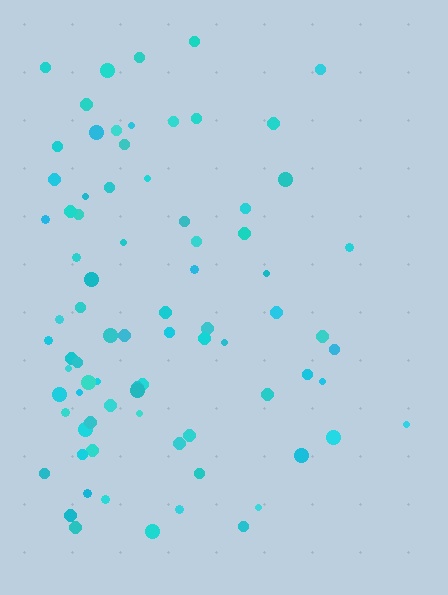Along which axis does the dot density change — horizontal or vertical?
Horizontal.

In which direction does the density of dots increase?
From right to left, with the left side densest.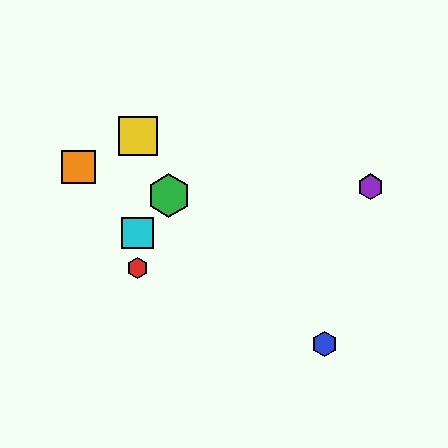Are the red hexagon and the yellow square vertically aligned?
Yes, both are at x≈138.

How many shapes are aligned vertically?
3 shapes (the red hexagon, the yellow square, the cyan square) are aligned vertically.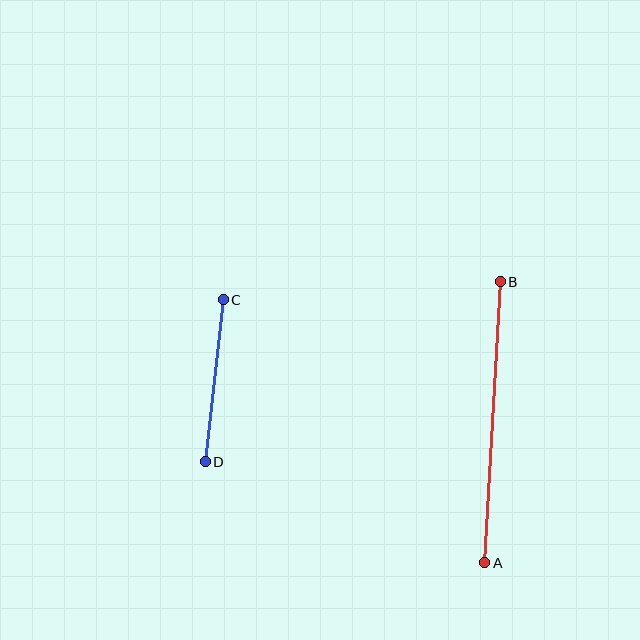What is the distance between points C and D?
The distance is approximately 163 pixels.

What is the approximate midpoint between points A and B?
The midpoint is at approximately (492, 422) pixels.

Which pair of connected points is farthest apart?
Points A and B are farthest apart.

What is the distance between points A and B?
The distance is approximately 281 pixels.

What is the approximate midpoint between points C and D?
The midpoint is at approximately (214, 381) pixels.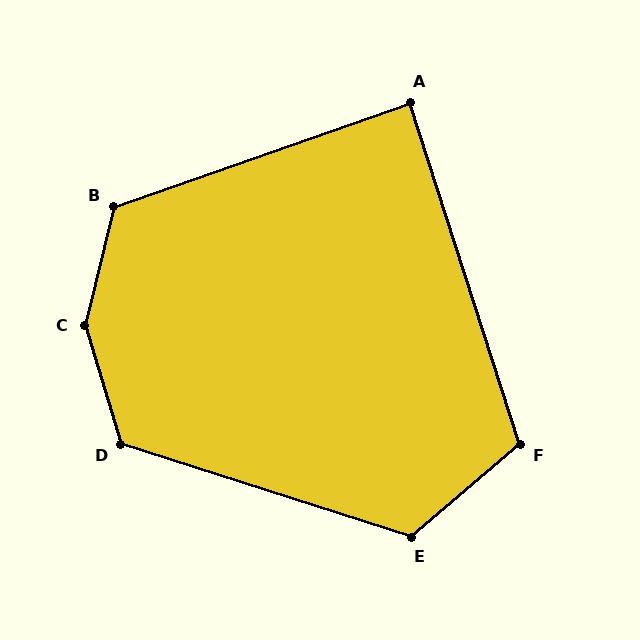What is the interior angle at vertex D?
Approximately 124 degrees (obtuse).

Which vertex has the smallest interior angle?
A, at approximately 88 degrees.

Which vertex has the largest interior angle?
C, at approximately 150 degrees.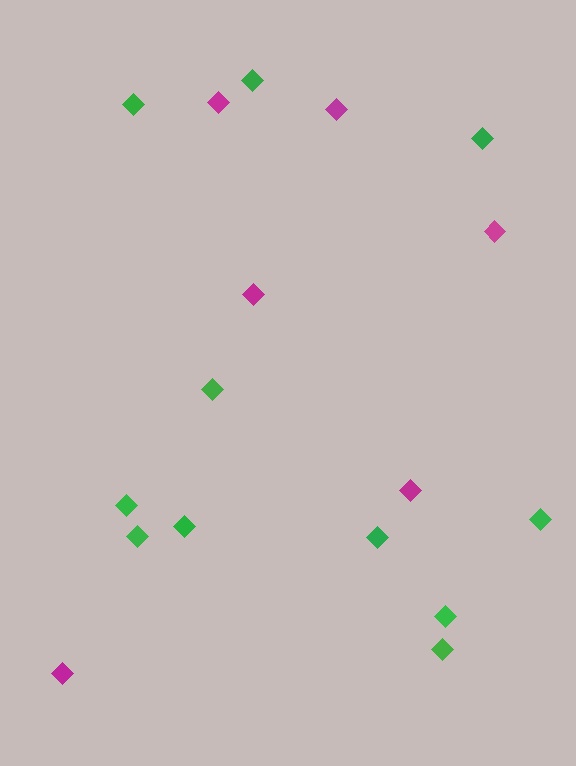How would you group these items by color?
There are 2 groups: one group of magenta diamonds (6) and one group of green diamonds (11).